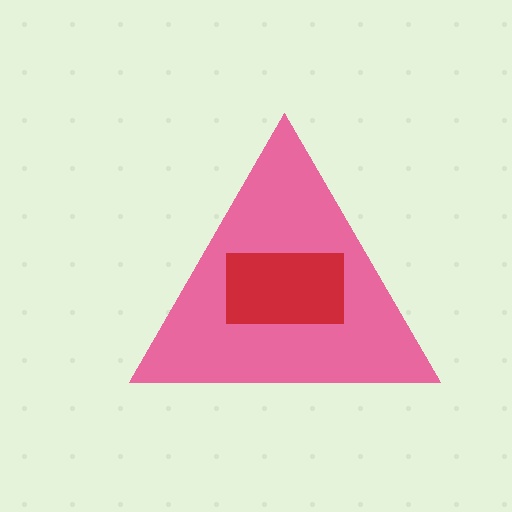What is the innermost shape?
The red rectangle.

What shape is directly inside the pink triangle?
The red rectangle.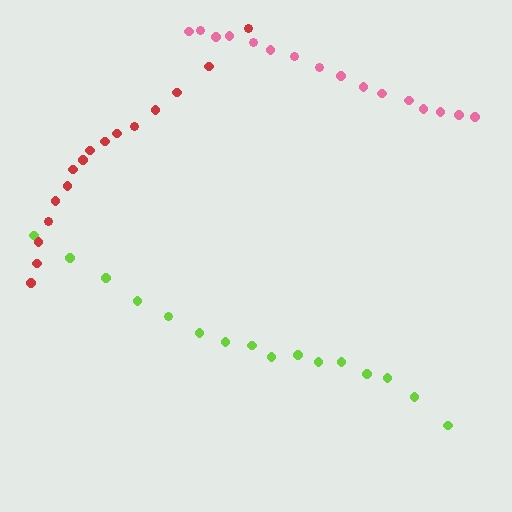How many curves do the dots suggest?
There are 3 distinct paths.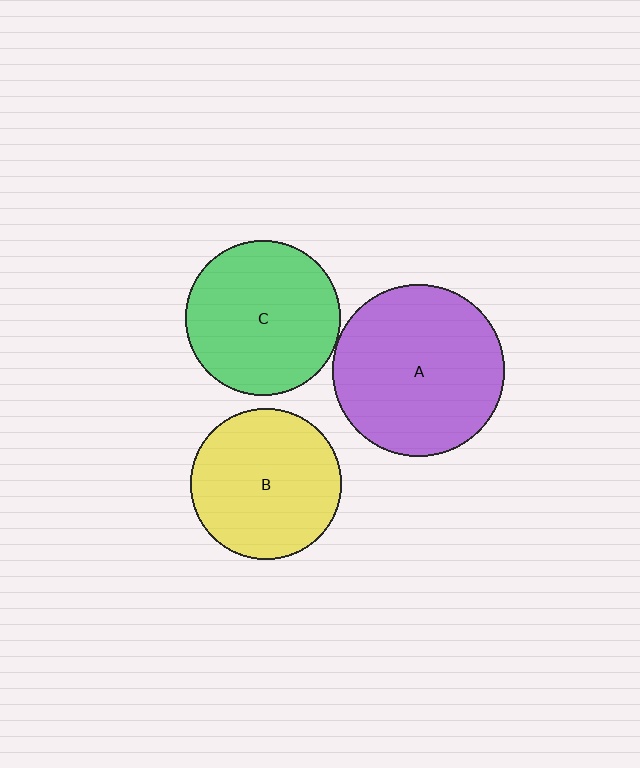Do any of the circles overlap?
No, none of the circles overlap.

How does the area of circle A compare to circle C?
Approximately 1.2 times.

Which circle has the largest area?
Circle A (purple).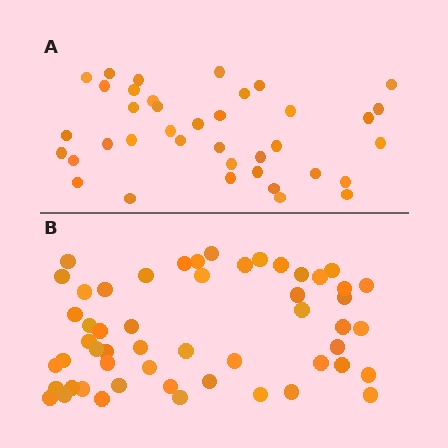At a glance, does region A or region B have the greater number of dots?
Region B (the bottom region) has more dots.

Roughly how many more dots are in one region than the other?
Region B has approximately 15 more dots than region A.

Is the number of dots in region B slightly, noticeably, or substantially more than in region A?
Region B has noticeably more, but not dramatically so. The ratio is roughly 1.4 to 1.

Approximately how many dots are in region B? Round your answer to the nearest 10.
About 50 dots. (The exact count is 53, which rounds to 50.)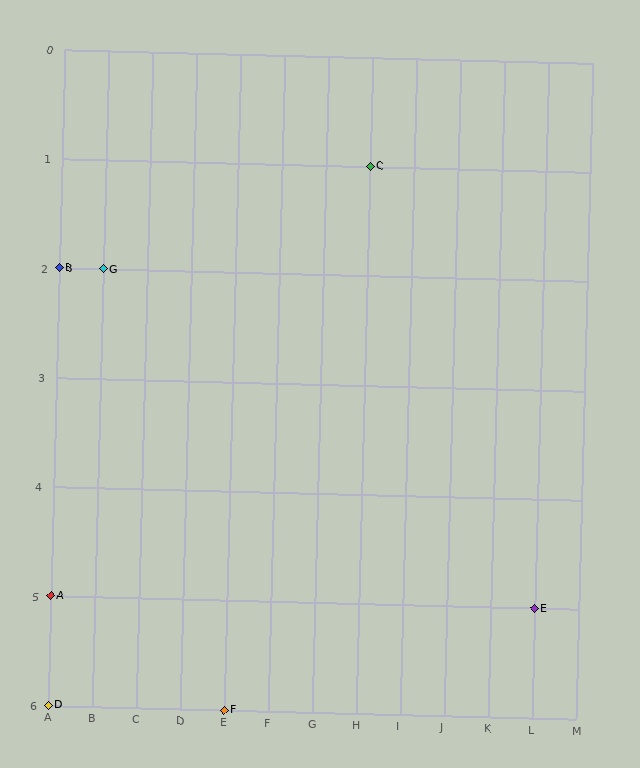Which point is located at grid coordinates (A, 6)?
Point D is at (A, 6).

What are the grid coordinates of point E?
Point E is at grid coordinates (L, 5).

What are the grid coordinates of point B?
Point B is at grid coordinates (A, 2).